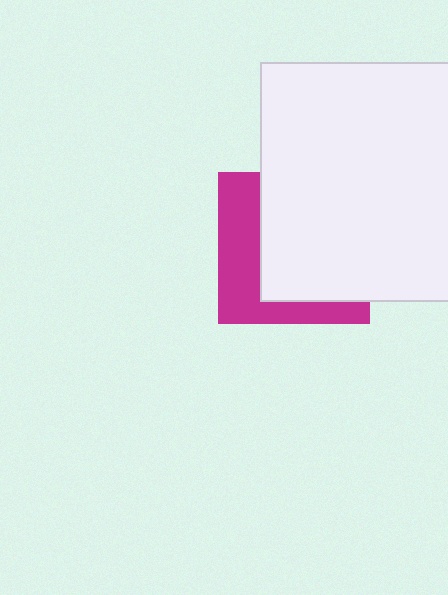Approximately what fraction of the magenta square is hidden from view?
Roughly 62% of the magenta square is hidden behind the white rectangle.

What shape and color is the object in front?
The object in front is a white rectangle.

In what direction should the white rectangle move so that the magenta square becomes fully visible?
The white rectangle should move right. That is the shortest direction to clear the overlap and leave the magenta square fully visible.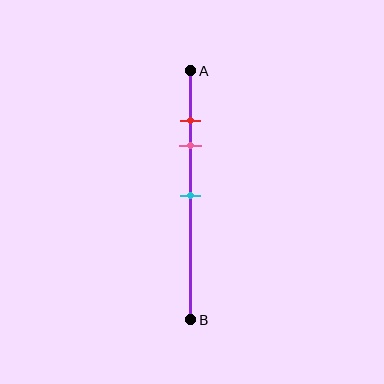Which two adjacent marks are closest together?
The red and pink marks are the closest adjacent pair.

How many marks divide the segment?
There are 3 marks dividing the segment.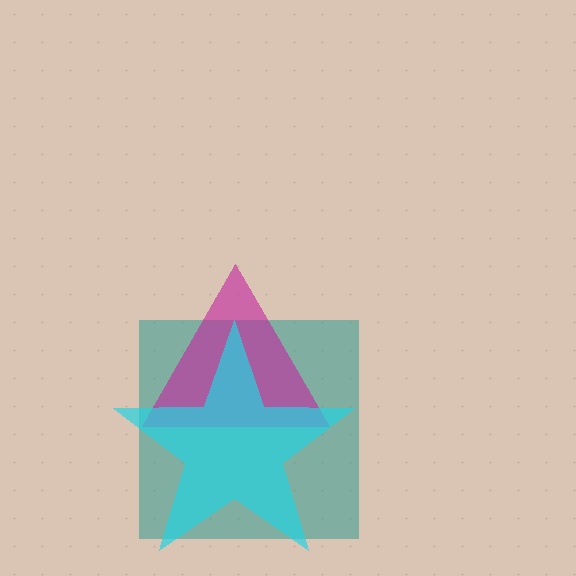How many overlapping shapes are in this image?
There are 3 overlapping shapes in the image.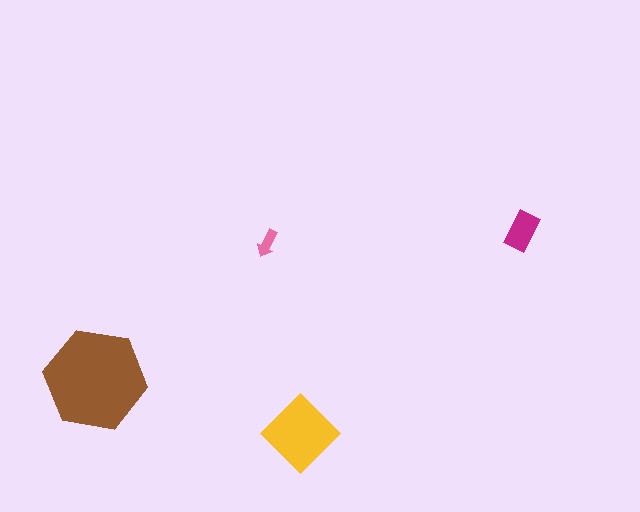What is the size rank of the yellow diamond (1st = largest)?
2nd.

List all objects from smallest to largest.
The pink arrow, the magenta rectangle, the yellow diamond, the brown hexagon.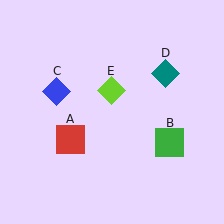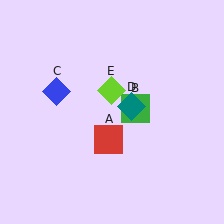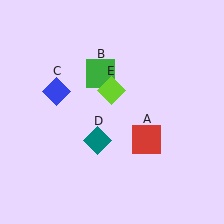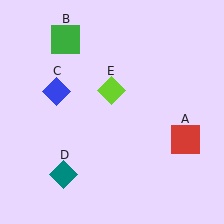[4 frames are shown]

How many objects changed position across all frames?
3 objects changed position: red square (object A), green square (object B), teal diamond (object D).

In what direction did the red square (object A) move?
The red square (object A) moved right.